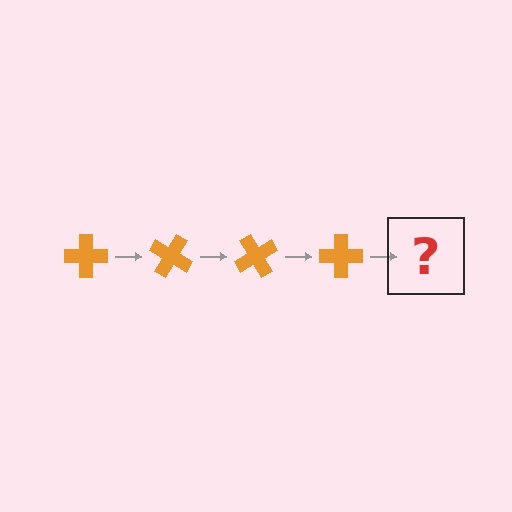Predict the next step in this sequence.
The next step is an orange cross rotated 120 degrees.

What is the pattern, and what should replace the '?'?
The pattern is that the cross rotates 30 degrees each step. The '?' should be an orange cross rotated 120 degrees.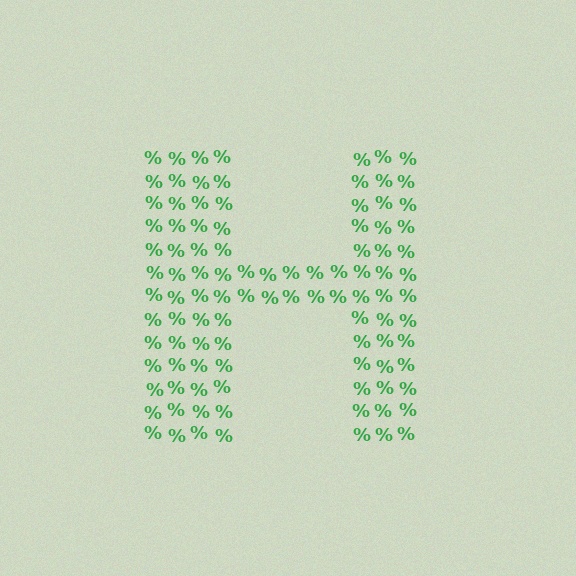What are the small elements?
The small elements are percent signs.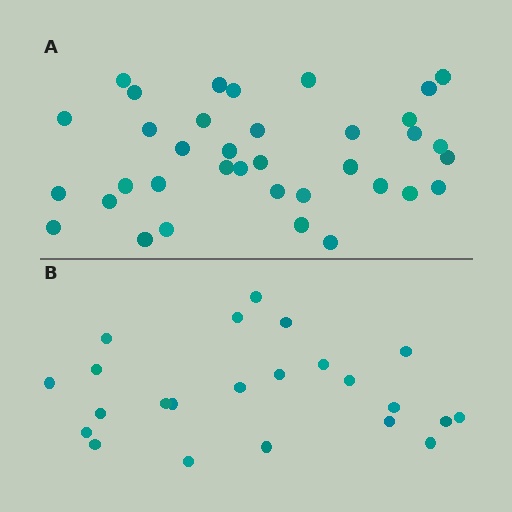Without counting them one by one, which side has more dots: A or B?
Region A (the top region) has more dots.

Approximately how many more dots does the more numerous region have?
Region A has approximately 15 more dots than region B.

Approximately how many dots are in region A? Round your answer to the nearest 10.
About 40 dots. (The exact count is 36, which rounds to 40.)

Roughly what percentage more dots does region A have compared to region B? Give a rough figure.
About 55% more.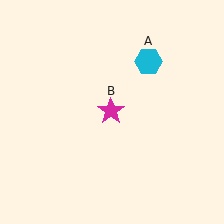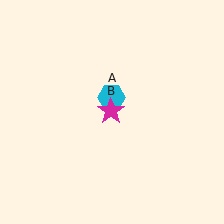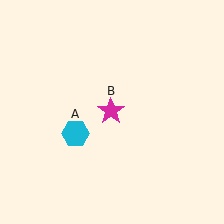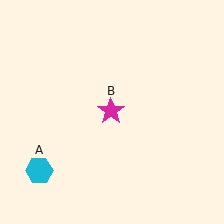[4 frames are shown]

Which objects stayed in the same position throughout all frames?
Magenta star (object B) remained stationary.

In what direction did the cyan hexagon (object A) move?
The cyan hexagon (object A) moved down and to the left.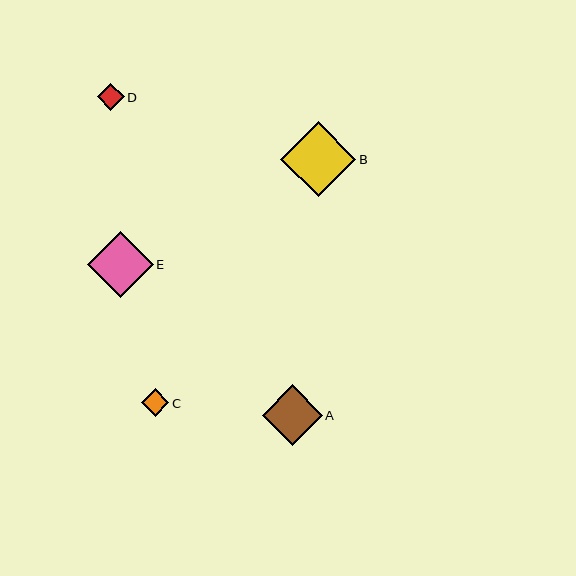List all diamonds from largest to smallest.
From largest to smallest: B, E, A, C, D.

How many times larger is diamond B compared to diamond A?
Diamond B is approximately 1.2 times the size of diamond A.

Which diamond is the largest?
Diamond B is the largest with a size of approximately 75 pixels.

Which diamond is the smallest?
Diamond D is the smallest with a size of approximately 27 pixels.